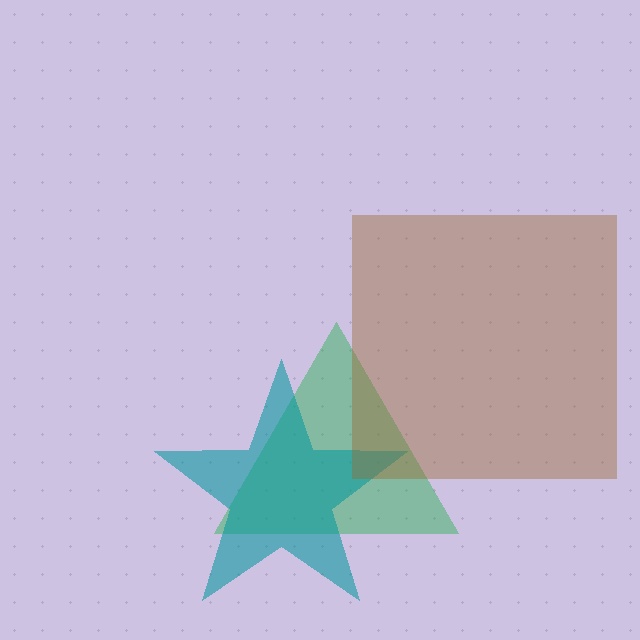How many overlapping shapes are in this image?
There are 3 overlapping shapes in the image.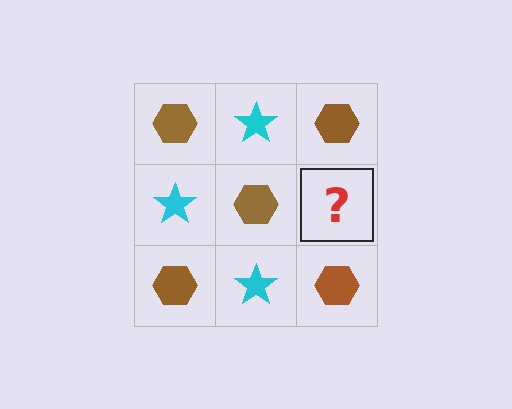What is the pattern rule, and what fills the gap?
The rule is that it alternates brown hexagon and cyan star in a checkerboard pattern. The gap should be filled with a cyan star.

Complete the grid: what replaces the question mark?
The question mark should be replaced with a cyan star.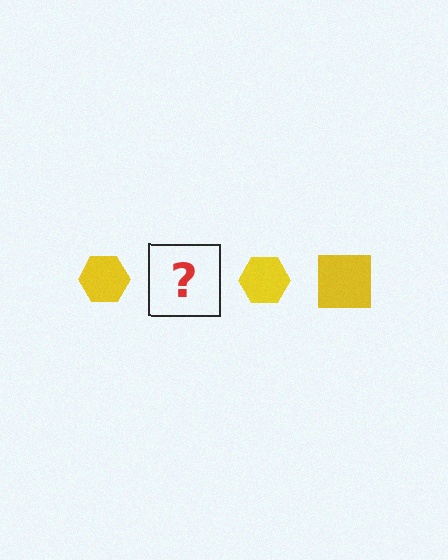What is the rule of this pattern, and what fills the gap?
The rule is that the pattern cycles through hexagon, square shapes in yellow. The gap should be filled with a yellow square.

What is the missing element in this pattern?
The missing element is a yellow square.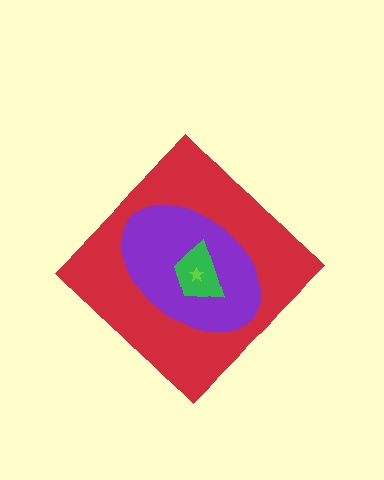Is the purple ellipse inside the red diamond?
Yes.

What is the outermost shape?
The red diamond.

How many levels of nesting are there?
4.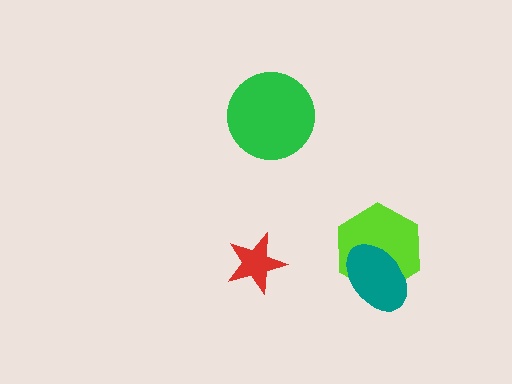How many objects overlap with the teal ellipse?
1 object overlaps with the teal ellipse.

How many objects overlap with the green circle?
0 objects overlap with the green circle.